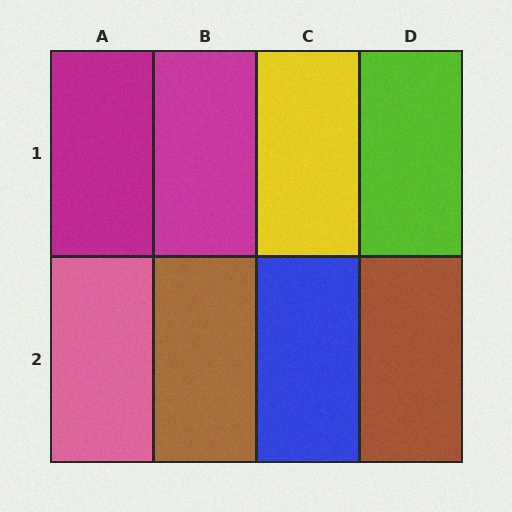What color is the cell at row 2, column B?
Brown.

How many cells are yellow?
1 cell is yellow.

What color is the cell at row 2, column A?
Pink.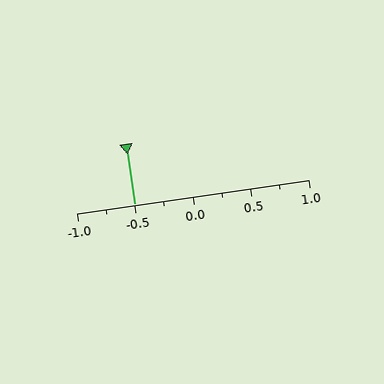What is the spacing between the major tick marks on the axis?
The major ticks are spaced 0.5 apart.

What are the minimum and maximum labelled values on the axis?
The axis runs from -1.0 to 1.0.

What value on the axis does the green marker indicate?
The marker indicates approximately -0.5.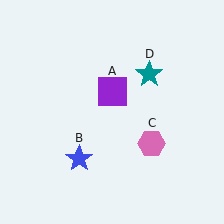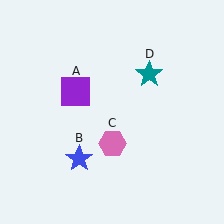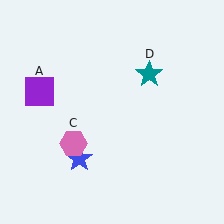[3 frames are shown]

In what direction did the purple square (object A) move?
The purple square (object A) moved left.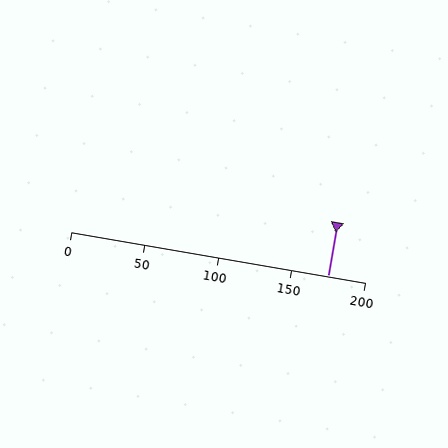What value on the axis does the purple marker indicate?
The marker indicates approximately 175.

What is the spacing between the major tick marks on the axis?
The major ticks are spaced 50 apart.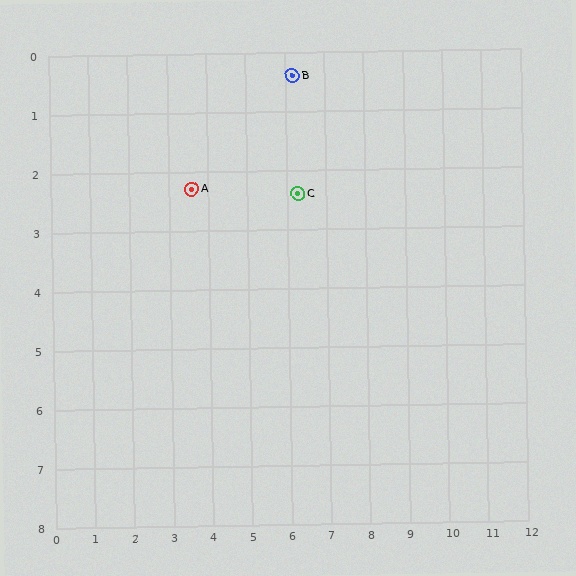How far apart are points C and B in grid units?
Points C and B are about 2.0 grid units apart.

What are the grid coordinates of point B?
Point B is at approximately (6.2, 0.4).